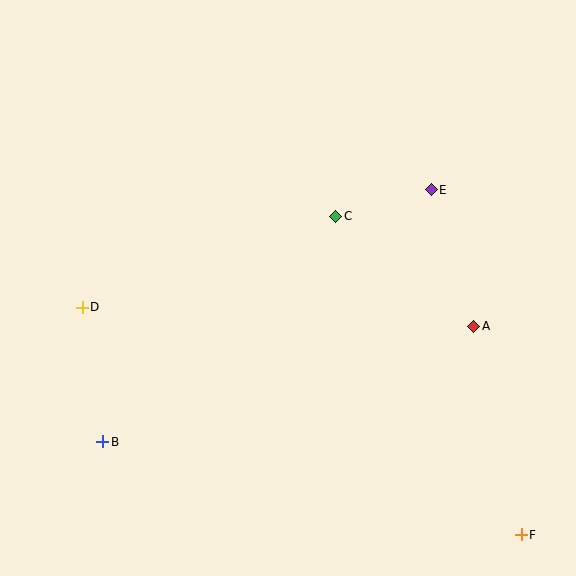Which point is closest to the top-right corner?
Point E is closest to the top-right corner.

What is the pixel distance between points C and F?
The distance between C and F is 369 pixels.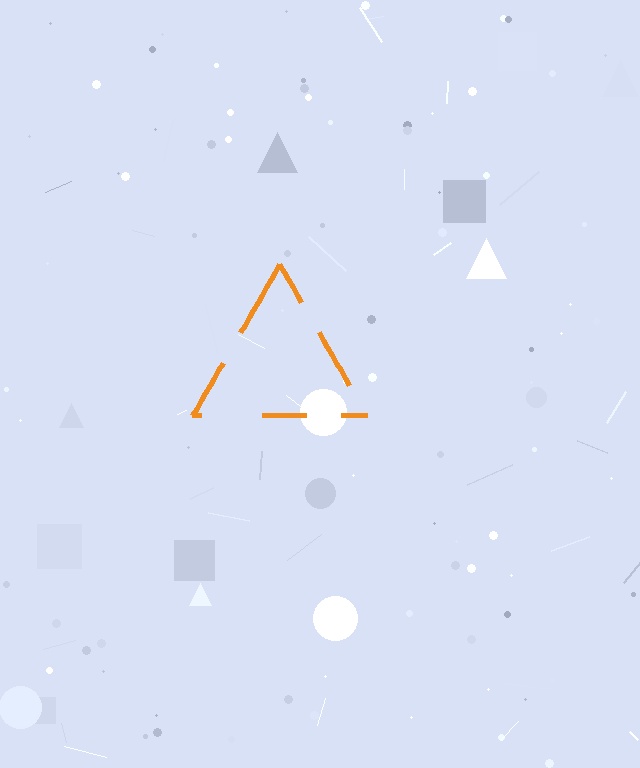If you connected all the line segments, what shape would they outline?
They would outline a triangle.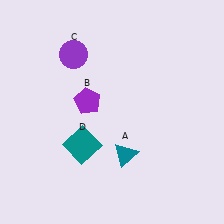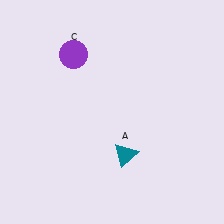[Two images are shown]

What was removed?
The purple pentagon (B), the teal square (D) were removed in Image 2.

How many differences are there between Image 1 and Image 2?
There are 2 differences between the two images.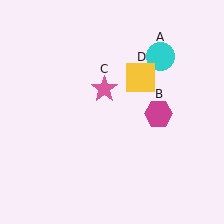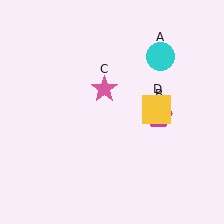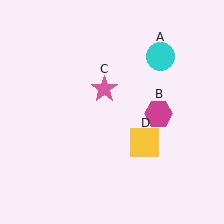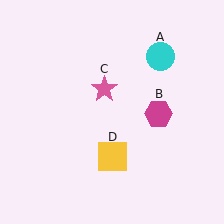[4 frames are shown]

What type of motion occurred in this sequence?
The yellow square (object D) rotated clockwise around the center of the scene.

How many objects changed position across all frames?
1 object changed position: yellow square (object D).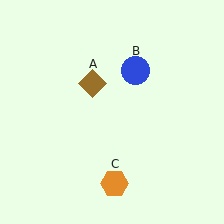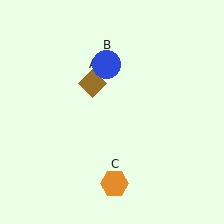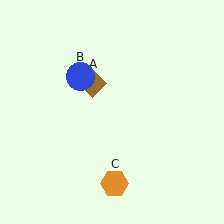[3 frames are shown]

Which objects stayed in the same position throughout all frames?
Brown diamond (object A) and orange hexagon (object C) remained stationary.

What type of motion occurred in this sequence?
The blue circle (object B) rotated counterclockwise around the center of the scene.